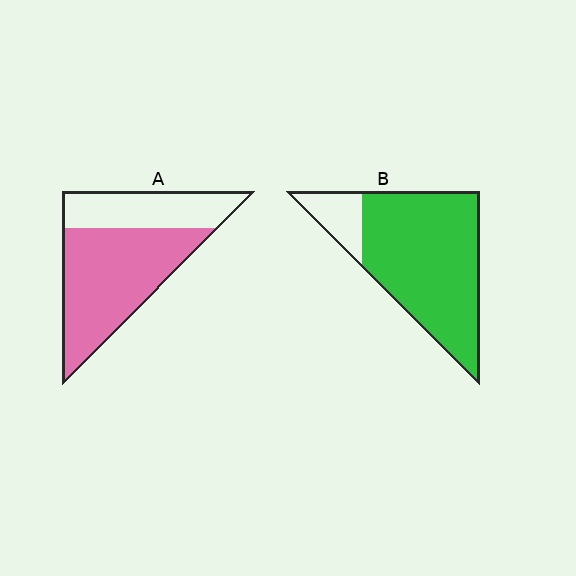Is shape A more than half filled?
Yes.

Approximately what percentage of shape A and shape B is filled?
A is approximately 65% and B is approximately 85%.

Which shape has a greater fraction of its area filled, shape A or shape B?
Shape B.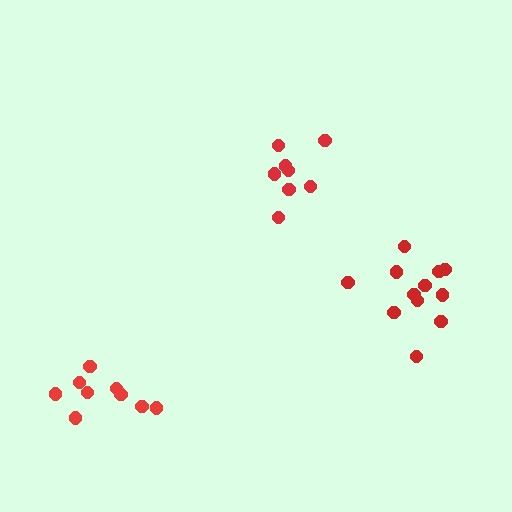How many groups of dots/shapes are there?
There are 3 groups.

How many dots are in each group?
Group 1: 12 dots, Group 2: 9 dots, Group 3: 8 dots (29 total).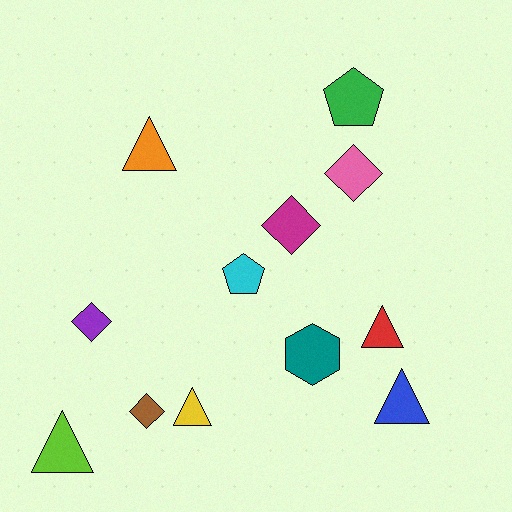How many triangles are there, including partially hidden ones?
There are 5 triangles.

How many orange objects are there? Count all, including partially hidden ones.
There is 1 orange object.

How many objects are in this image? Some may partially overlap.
There are 12 objects.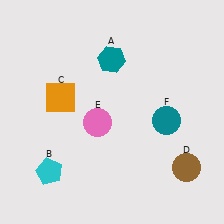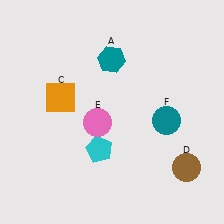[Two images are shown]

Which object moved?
The cyan pentagon (B) moved right.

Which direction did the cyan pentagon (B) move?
The cyan pentagon (B) moved right.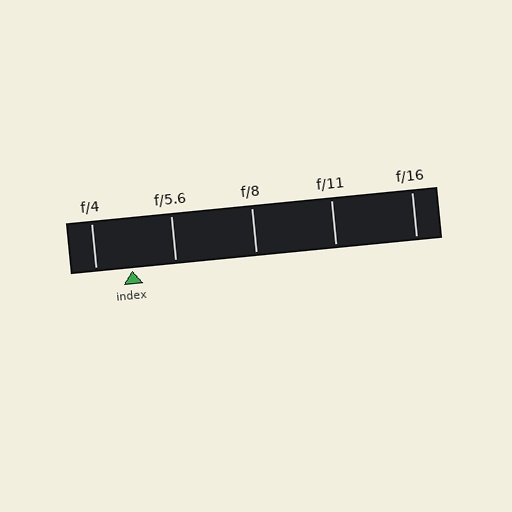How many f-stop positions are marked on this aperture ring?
There are 5 f-stop positions marked.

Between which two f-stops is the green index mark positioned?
The index mark is between f/4 and f/5.6.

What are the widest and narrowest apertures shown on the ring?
The widest aperture shown is f/4 and the narrowest is f/16.